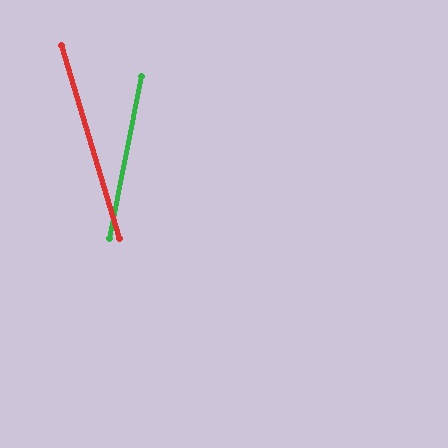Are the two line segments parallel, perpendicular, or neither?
Neither parallel nor perpendicular — they differ by about 28°.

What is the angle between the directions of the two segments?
Approximately 28 degrees.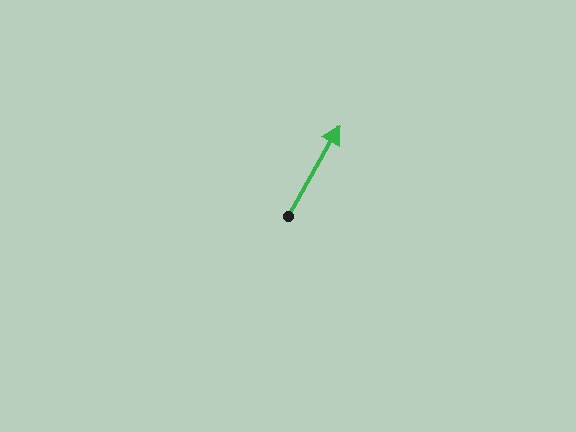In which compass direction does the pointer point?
Northeast.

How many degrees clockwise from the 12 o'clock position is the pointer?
Approximately 30 degrees.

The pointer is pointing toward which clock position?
Roughly 1 o'clock.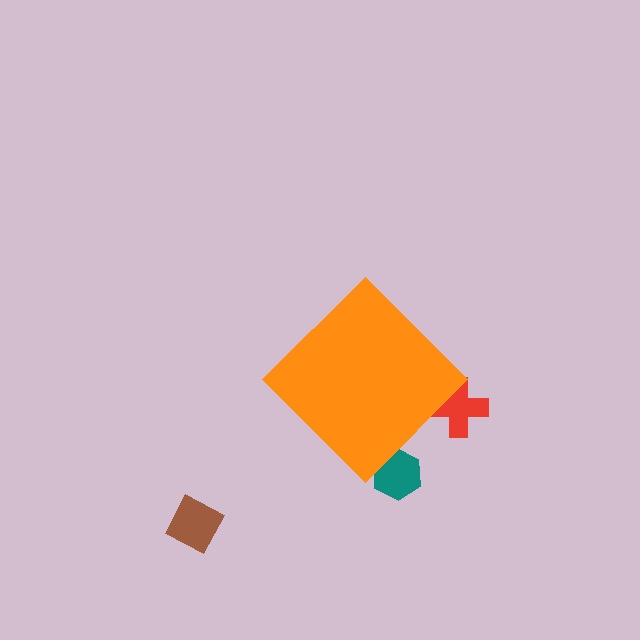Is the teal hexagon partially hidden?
Yes, the teal hexagon is partially hidden behind the orange diamond.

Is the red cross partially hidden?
Yes, the red cross is partially hidden behind the orange diamond.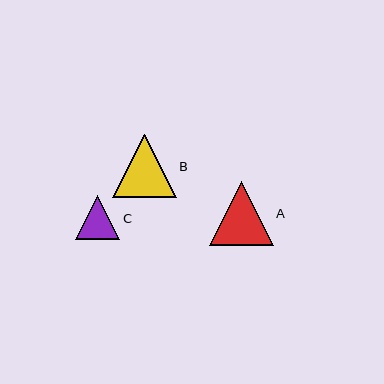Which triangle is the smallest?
Triangle C is the smallest with a size of approximately 44 pixels.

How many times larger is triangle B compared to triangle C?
Triangle B is approximately 1.4 times the size of triangle C.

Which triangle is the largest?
Triangle A is the largest with a size of approximately 64 pixels.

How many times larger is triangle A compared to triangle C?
Triangle A is approximately 1.4 times the size of triangle C.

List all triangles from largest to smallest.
From largest to smallest: A, B, C.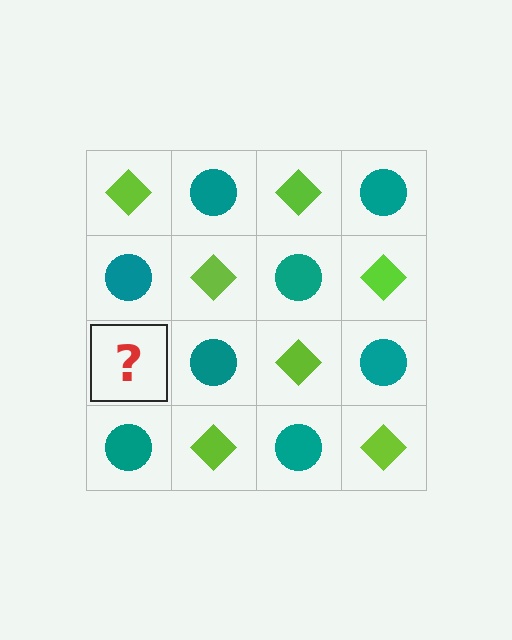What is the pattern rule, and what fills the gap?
The rule is that it alternates lime diamond and teal circle in a checkerboard pattern. The gap should be filled with a lime diamond.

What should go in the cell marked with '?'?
The missing cell should contain a lime diamond.